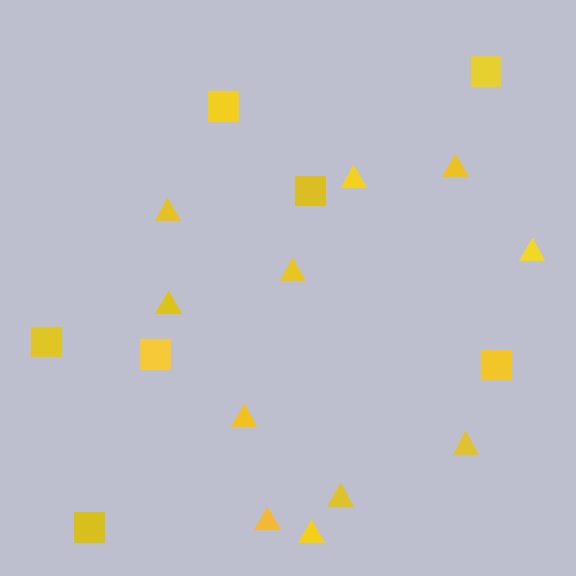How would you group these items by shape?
There are 2 groups: one group of squares (7) and one group of triangles (11).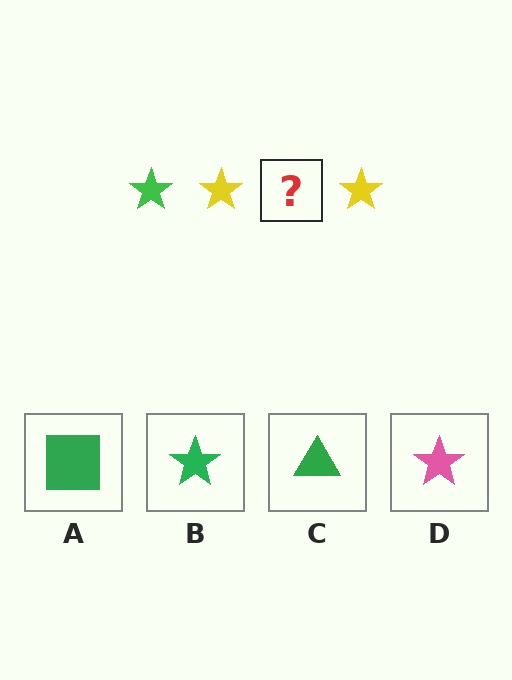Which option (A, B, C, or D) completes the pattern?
B.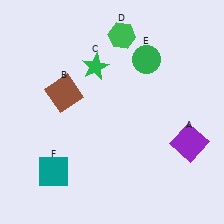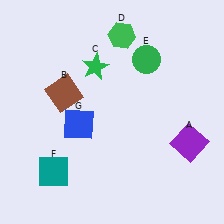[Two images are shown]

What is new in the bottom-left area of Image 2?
A blue square (G) was added in the bottom-left area of Image 2.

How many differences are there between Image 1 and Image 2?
There is 1 difference between the two images.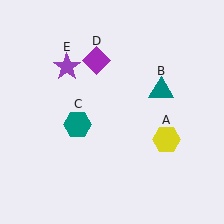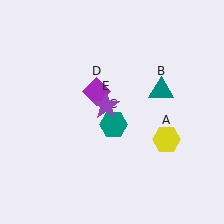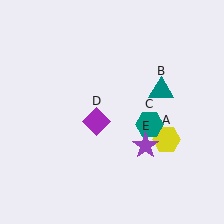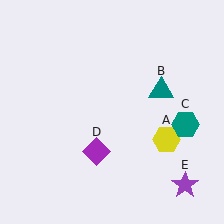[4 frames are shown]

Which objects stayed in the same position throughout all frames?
Yellow hexagon (object A) and teal triangle (object B) remained stationary.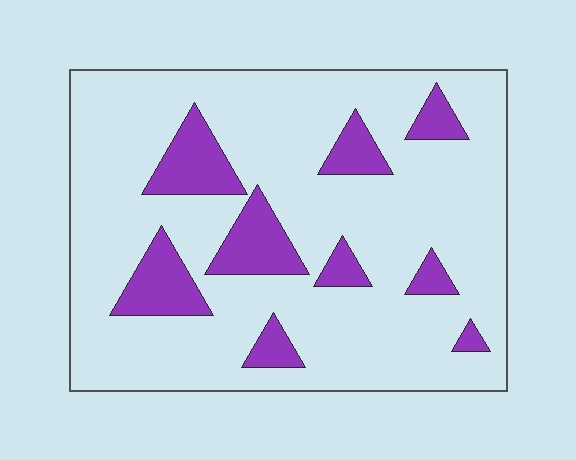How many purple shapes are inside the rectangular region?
9.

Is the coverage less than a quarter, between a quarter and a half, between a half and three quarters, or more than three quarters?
Less than a quarter.